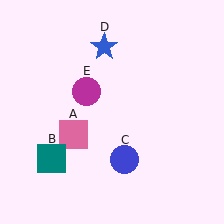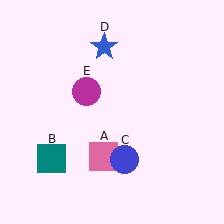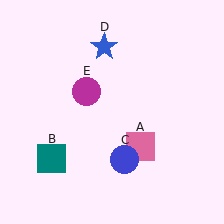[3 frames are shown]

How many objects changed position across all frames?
1 object changed position: pink square (object A).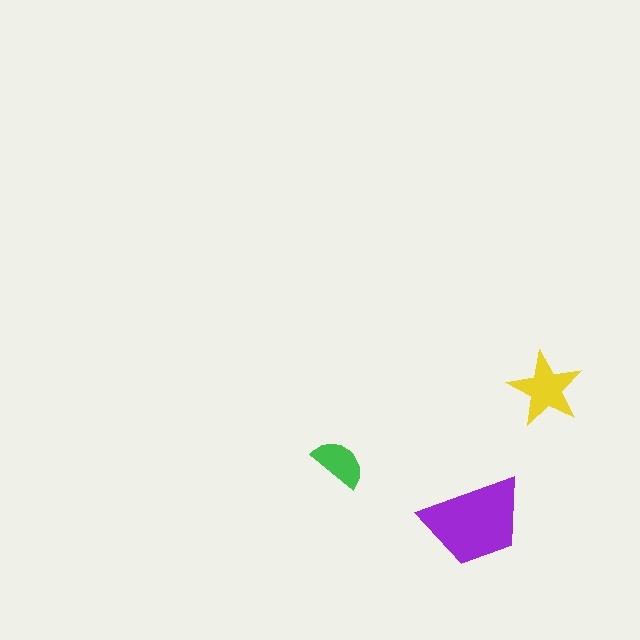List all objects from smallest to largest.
The green semicircle, the yellow star, the purple trapezoid.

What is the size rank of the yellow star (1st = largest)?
2nd.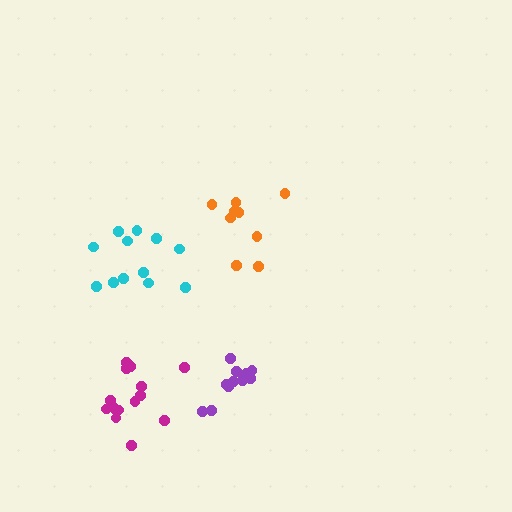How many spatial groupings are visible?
There are 4 spatial groupings.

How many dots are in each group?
Group 1: 14 dots, Group 2: 12 dots, Group 3: 9 dots, Group 4: 11 dots (46 total).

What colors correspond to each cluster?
The clusters are colored: magenta, cyan, orange, purple.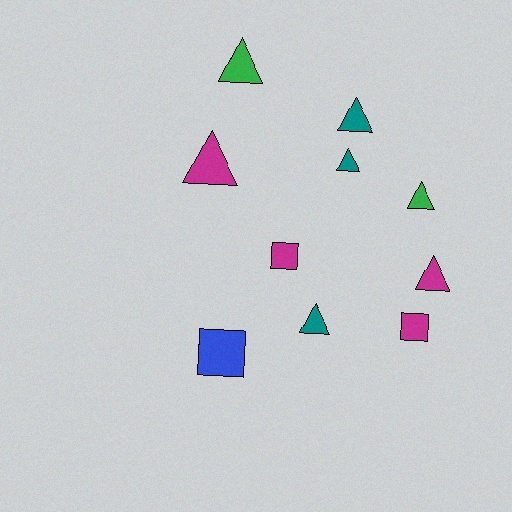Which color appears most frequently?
Magenta, with 4 objects.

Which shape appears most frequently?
Triangle, with 7 objects.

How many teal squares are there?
There are no teal squares.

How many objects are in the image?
There are 10 objects.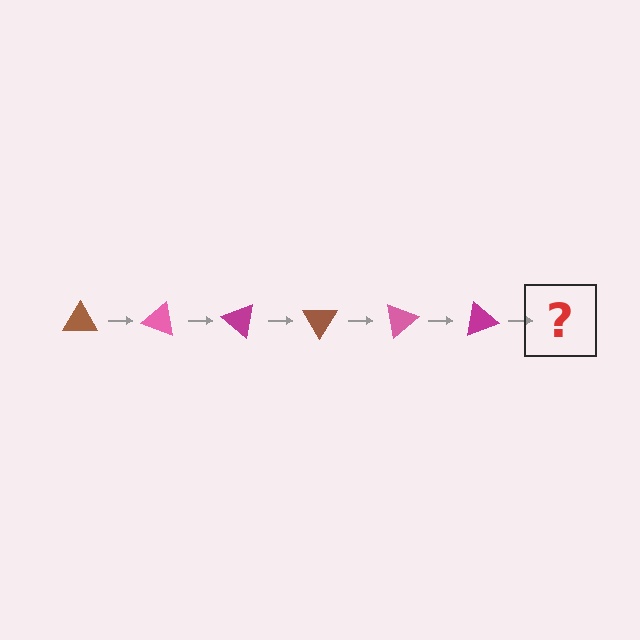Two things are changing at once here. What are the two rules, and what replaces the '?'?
The two rules are that it rotates 20 degrees each step and the color cycles through brown, pink, and magenta. The '?' should be a brown triangle, rotated 120 degrees from the start.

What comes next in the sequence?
The next element should be a brown triangle, rotated 120 degrees from the start.